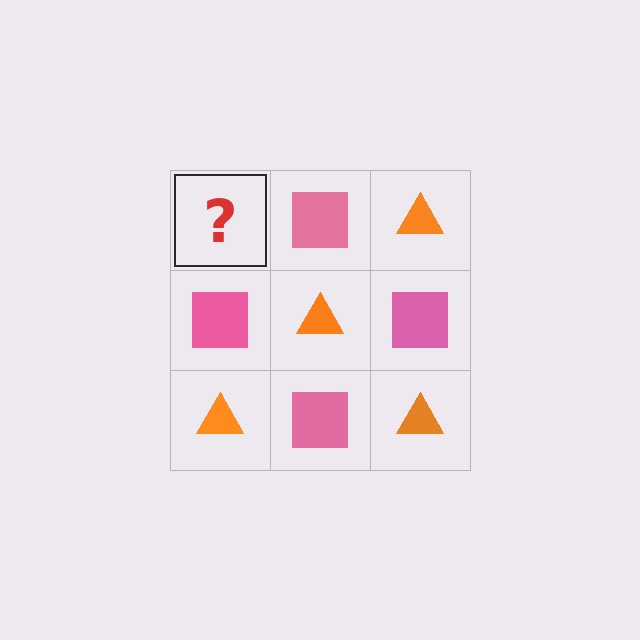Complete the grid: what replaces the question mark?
The question mark should be replaced with an orange triangle.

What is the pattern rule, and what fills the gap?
The rule is that it alternates orange triangle and pink square in a checkerboard pattern. The gap should be filled with an orange triangle.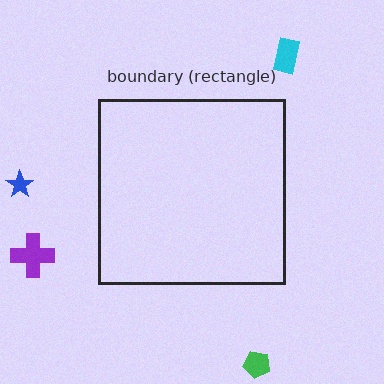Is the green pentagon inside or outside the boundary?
Outside.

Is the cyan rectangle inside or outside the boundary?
Outside.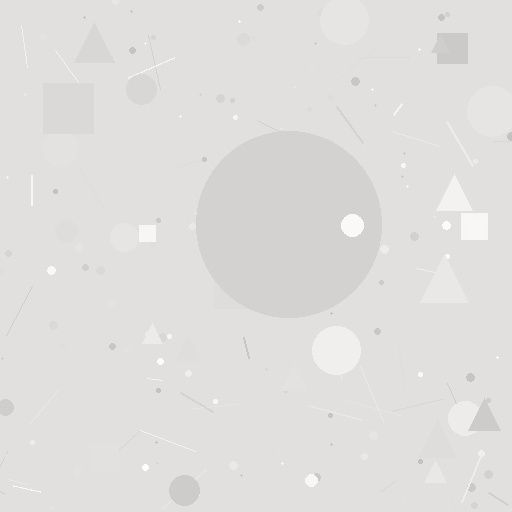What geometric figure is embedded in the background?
A circle is embedded in the background.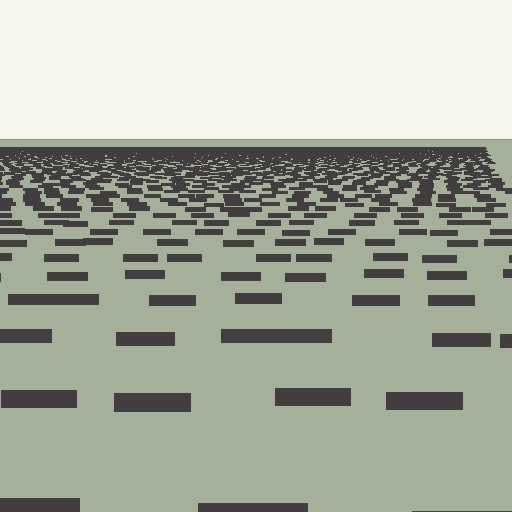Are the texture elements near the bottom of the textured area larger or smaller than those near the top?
Larger. Near the bottom, elements are closer to the viewer and appear at a bigger on-screen size.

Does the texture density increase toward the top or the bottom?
Density increases toward the top.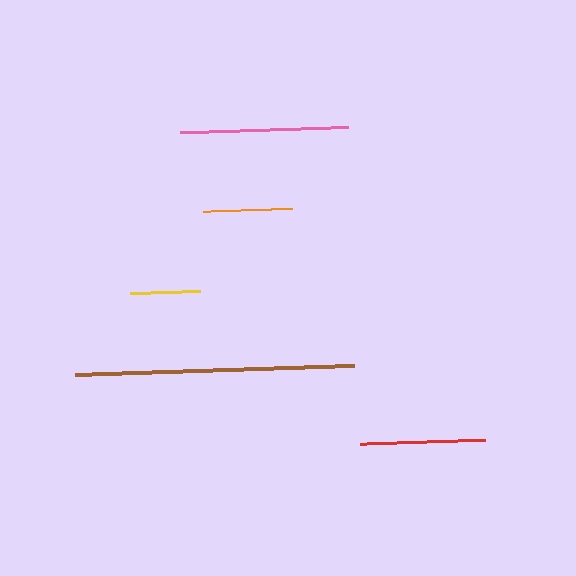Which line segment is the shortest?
The yellow line is the shortest at approximately 70 pixels.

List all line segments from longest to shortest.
From longest to shortest: brown, pink, red, orange, yellow.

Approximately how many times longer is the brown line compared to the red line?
The brown line is approximately 2.2 times the length of the red line.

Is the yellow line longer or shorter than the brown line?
The brown line is longer than the yellow line.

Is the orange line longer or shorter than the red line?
The red line is longer than the orange line.